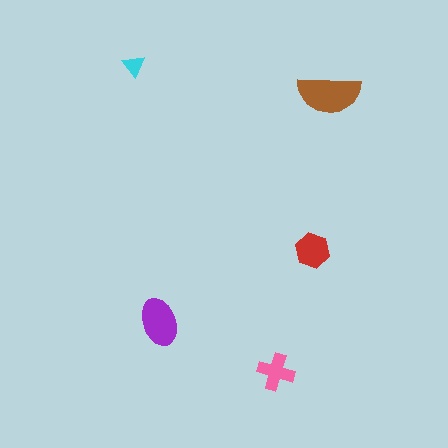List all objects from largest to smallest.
The brown semicircle, the purple ellipse, the red hexagon, the pink cross, the cyan triangle.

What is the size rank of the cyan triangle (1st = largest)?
5th.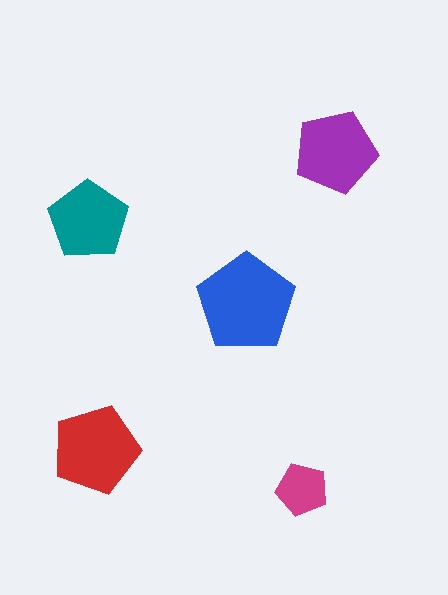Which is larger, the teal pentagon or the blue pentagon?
The blue one.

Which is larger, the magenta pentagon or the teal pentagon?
The teal one.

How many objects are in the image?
There are 5 objects in the image.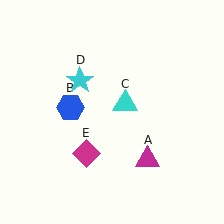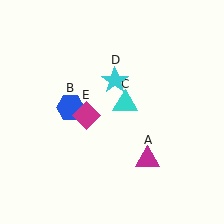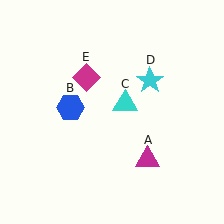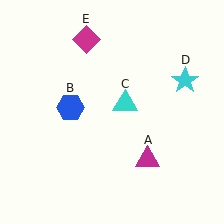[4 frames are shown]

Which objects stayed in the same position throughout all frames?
Magenta triangle (object A) and blue hexagon (object B) and cyan triangle (object C) remained stationary.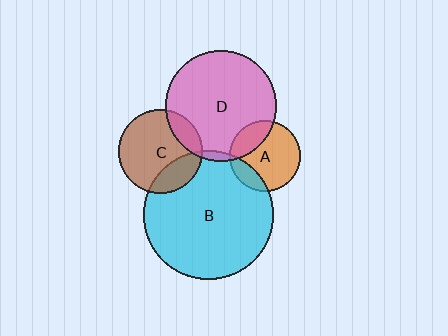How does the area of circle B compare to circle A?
Approximately 3.4 times.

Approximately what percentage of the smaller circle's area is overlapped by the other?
Approximately 25%.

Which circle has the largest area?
Circle B (cyan).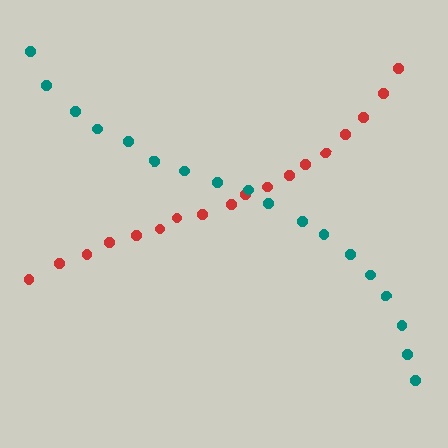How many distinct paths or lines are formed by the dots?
There are 2 distinct paths.